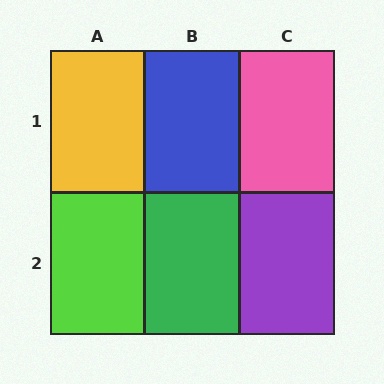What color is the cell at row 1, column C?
Pink.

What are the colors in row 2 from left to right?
Lime, green, purple.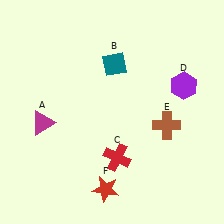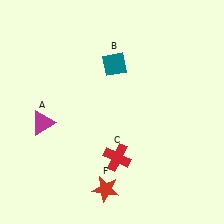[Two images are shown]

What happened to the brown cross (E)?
The brown cross (E) was removed in Image 2. It was in the bottom-right area of Image 1.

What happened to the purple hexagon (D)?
The purple hexagon (D) was removed in Image 2. It was in the top-right area of Image 1.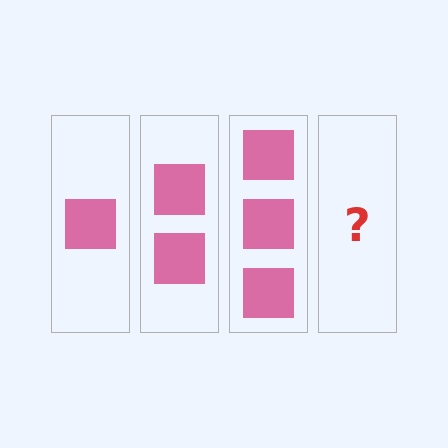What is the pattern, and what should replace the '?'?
The pattern is that each step adds one more square. The '?' should be 4 squares.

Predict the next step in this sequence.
The next step is 4 squares.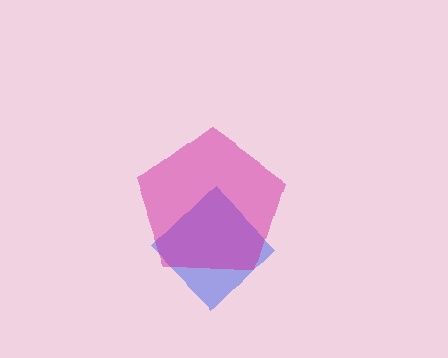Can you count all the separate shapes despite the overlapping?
Yes, there are 2 separate shapes.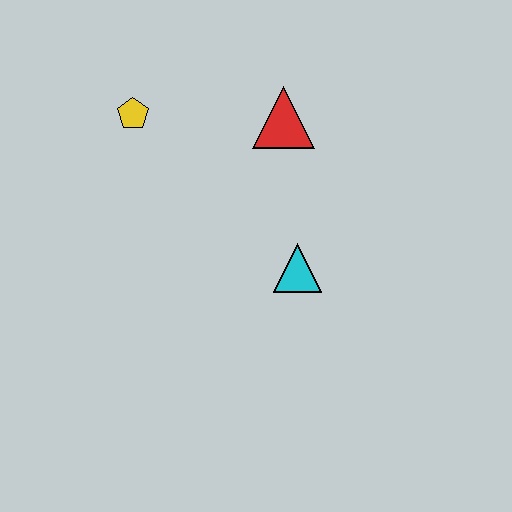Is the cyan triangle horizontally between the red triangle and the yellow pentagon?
No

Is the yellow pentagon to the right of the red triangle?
No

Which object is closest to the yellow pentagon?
The red triangle is closest to the yellow pentagon.